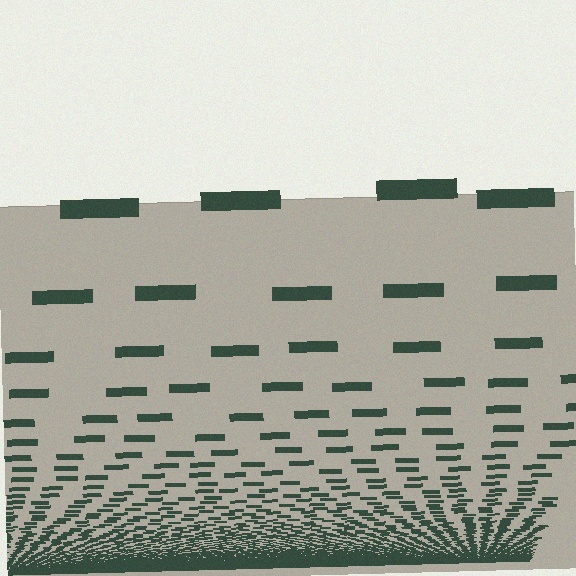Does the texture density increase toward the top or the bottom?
Density increases toward the bottom.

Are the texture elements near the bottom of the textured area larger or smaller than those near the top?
Smaller. The gradient is inverted — elements near the bottom are smaller and denser.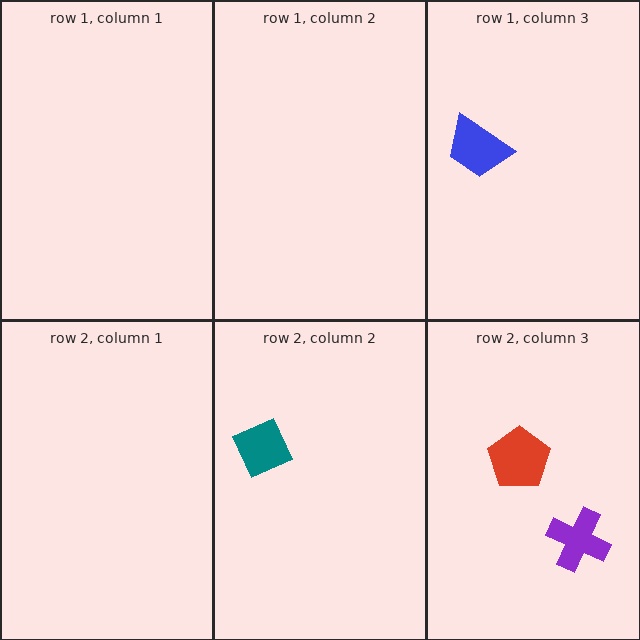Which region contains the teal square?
The row 2, column 2 region.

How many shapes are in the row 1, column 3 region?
1.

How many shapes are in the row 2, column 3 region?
2.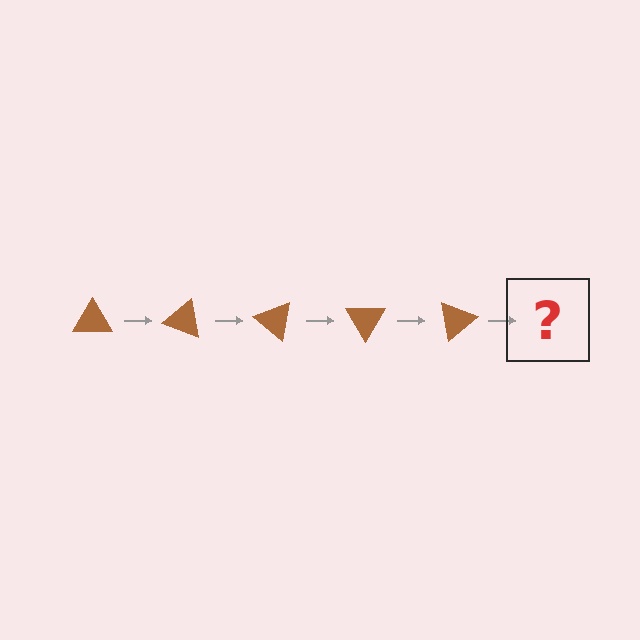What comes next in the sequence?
The next element should be a brown triangle rotated 100 degrees.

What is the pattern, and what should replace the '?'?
The pattern is that the triangle rotates 20 degrees each step. The '?' should be a brown triangle rotated 100 degrees.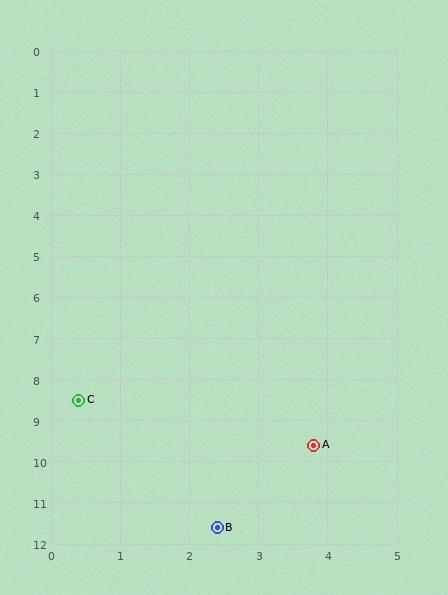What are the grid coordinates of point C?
Point C is at approximately (0.4, 8.5).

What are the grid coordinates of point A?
Point A is at approximately (3.8, 9.6).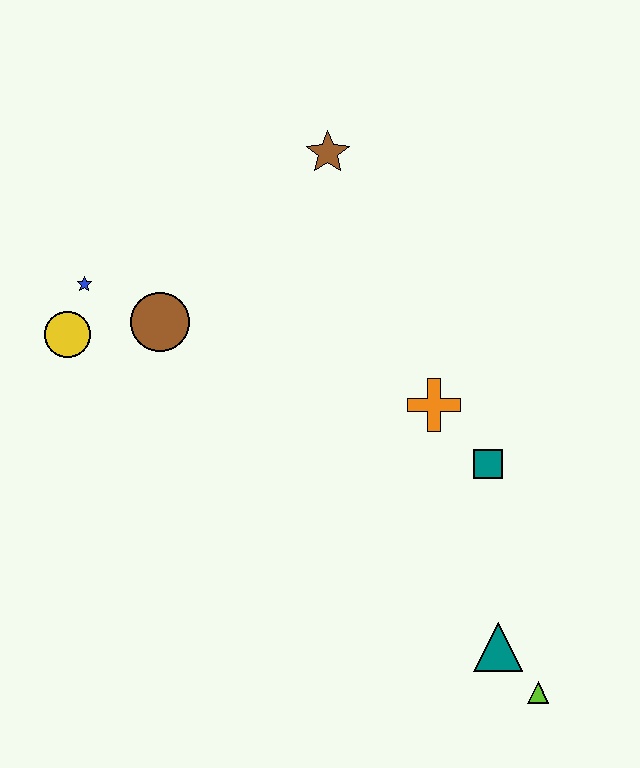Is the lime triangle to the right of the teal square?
Yes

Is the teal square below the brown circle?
Yes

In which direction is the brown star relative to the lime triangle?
The brown star is above the lime triangle.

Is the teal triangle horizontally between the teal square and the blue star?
No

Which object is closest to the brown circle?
The blue star is closest to the brown circle.